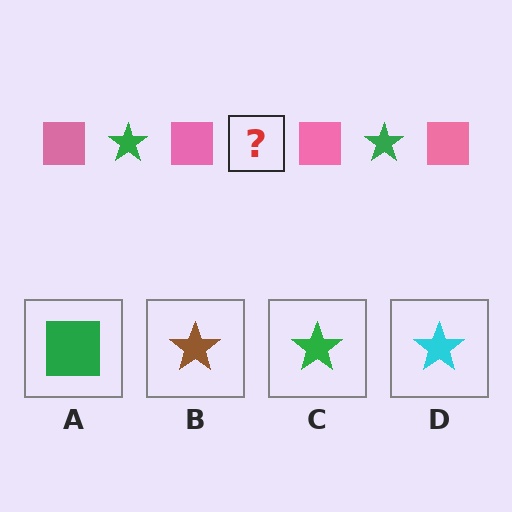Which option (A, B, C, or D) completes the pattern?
C.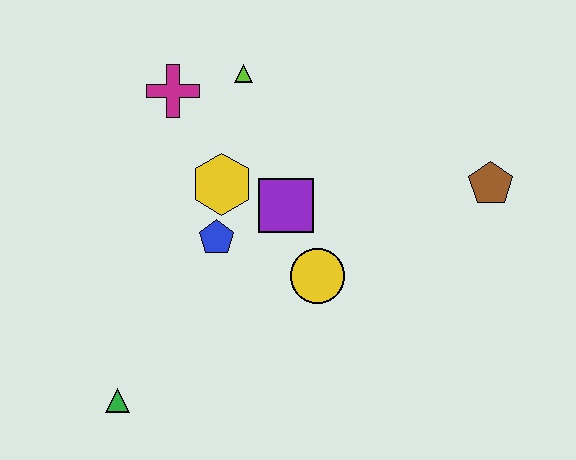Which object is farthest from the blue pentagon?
The brown pentagon is farthest from the blue pentagon.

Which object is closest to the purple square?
The yellow hexagon is closest to the purple square.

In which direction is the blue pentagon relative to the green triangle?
The blue pentagon is above the green triangle.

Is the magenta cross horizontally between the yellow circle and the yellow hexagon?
No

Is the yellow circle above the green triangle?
Yes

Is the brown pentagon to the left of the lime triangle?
No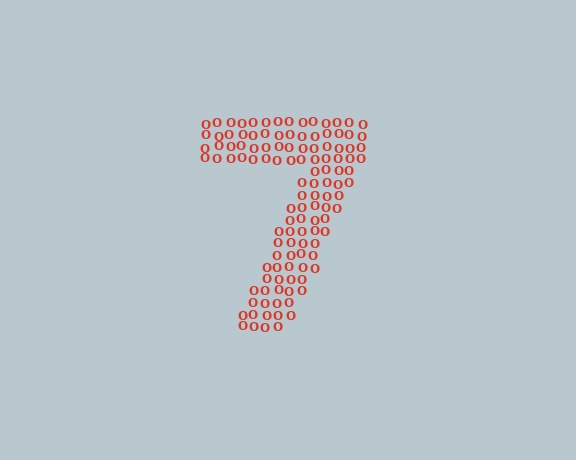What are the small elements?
The small elements are letter O's.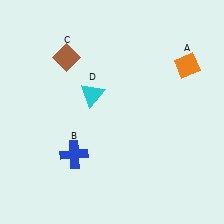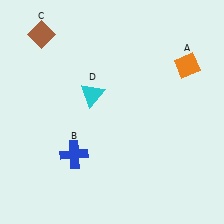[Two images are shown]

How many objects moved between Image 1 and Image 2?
1 object moved between the two images.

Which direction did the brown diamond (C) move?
The brown diamond (C) moved left.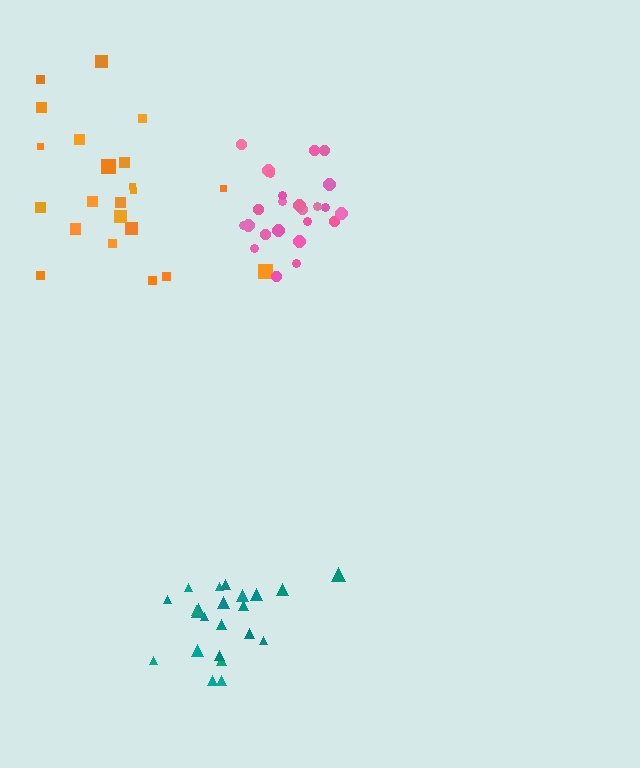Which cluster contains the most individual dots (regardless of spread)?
Pink (24).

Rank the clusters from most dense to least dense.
teal, pink, orange.